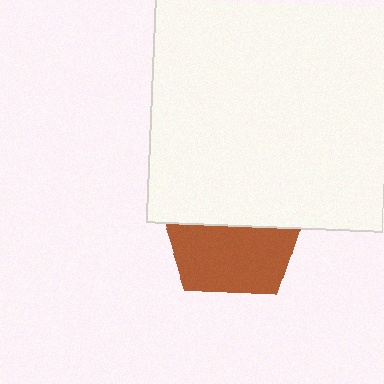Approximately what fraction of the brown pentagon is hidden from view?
Roughly 50% of the brown pentagon is hidden behind the white rectangle.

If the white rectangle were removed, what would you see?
You would see the complete brown pentagon.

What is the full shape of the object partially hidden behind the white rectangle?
The partially hidden object is a brown pentagon.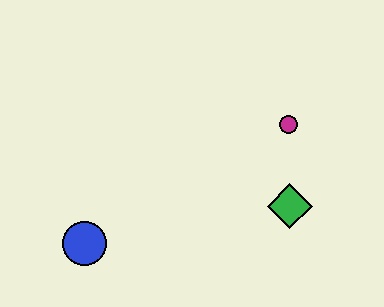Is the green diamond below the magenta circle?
Yes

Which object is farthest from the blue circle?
The magenta circle is farthest from the blue circle.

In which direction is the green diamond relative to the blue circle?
The green diamond is to the right of the blue circle.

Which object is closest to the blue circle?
The green diamond is closest to the blue circle.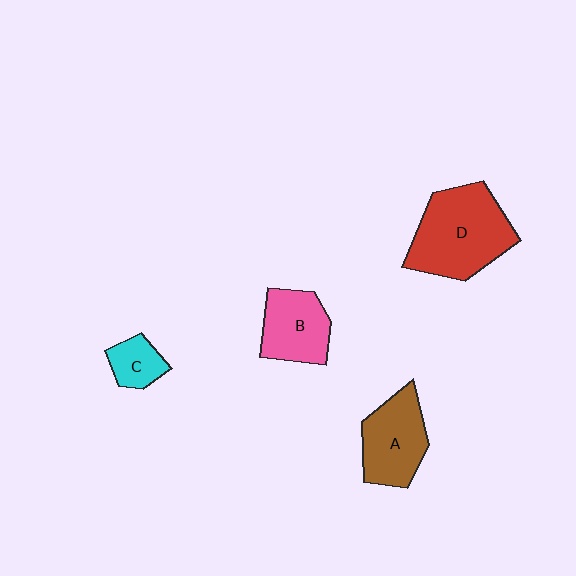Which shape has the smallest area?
Shape C (cyan).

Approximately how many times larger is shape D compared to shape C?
Approximately 3.2 times.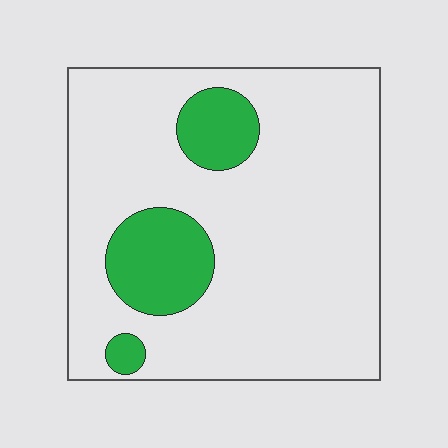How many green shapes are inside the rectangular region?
3.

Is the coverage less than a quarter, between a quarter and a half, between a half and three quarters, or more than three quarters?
Less than a quarter.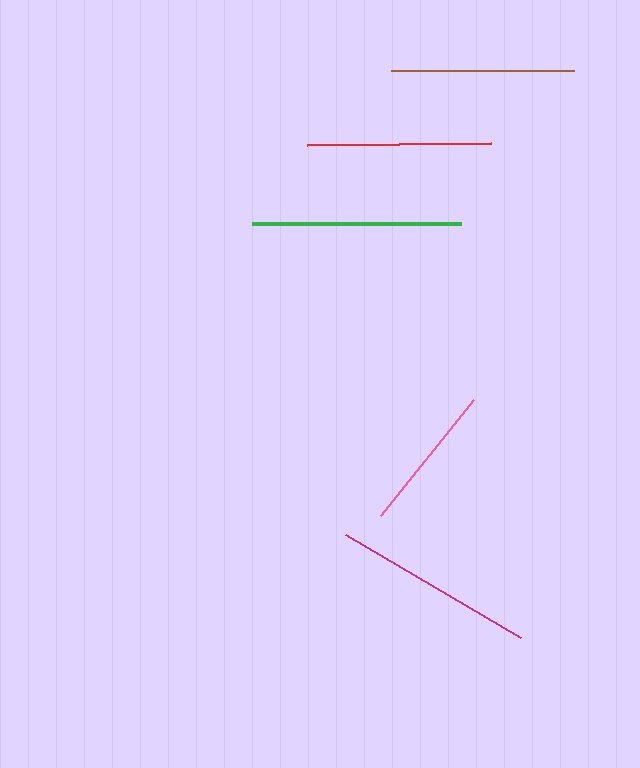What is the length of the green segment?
The green segment is approximately 209 pixels long.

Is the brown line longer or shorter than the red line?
The red line is longer than the brown line.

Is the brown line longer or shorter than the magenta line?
The magenta line is longer than the brown line.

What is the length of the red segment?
The red segment is approximately 184 pixels long.